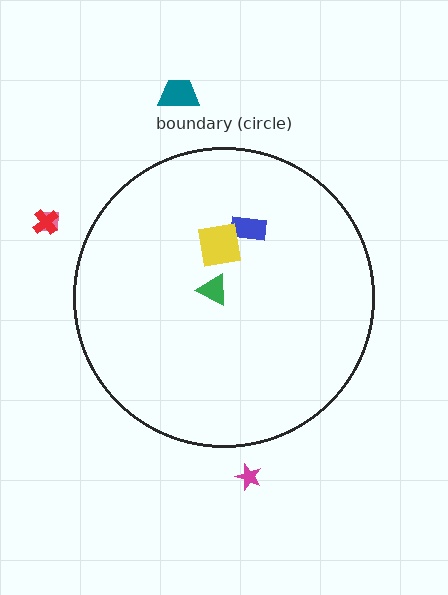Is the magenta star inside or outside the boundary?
Outside.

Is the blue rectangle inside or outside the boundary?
Inside.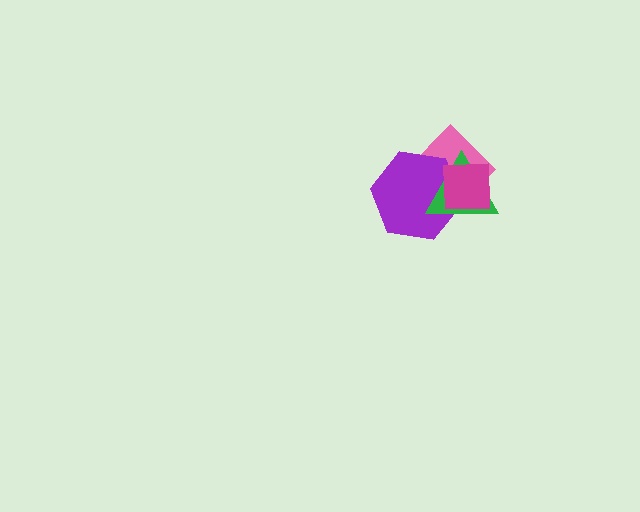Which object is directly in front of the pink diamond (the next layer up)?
The purple hexagon is directly in front of the pink diamond.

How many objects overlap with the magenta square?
3 objects overlap with the magenta square.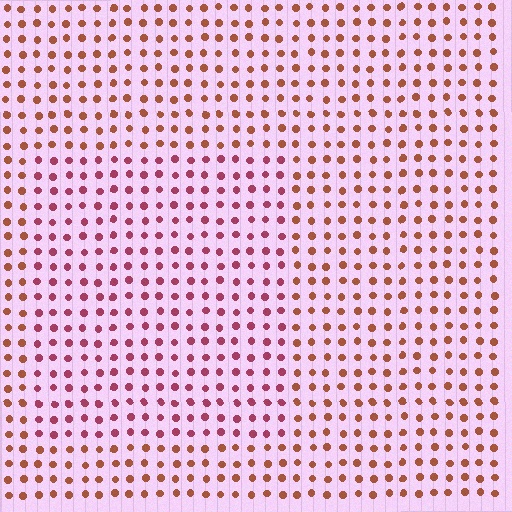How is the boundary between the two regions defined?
The boundary is defined purely by a slight shift in hue (about 36 degrees). Spacing, size, and orientation are identical on both sides.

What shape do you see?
I see a rectangle.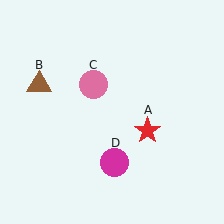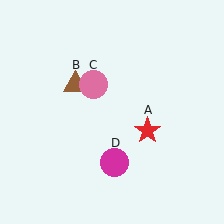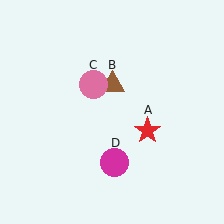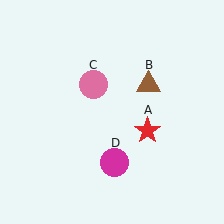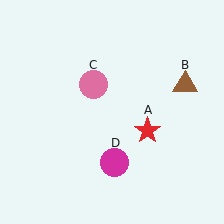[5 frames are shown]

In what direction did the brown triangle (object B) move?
The brown triangle (object B) moved right.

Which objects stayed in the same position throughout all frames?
Red star (object A) and pink circle (object C) and magenta circle (object D) remained stationary.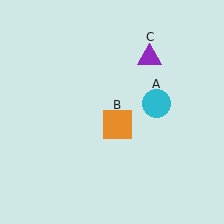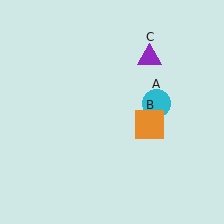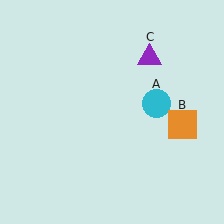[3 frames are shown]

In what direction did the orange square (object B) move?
The orange square (object B) moved right.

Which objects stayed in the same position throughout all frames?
Cyan circle (object A) and purple triangle (object C) remained stationary.